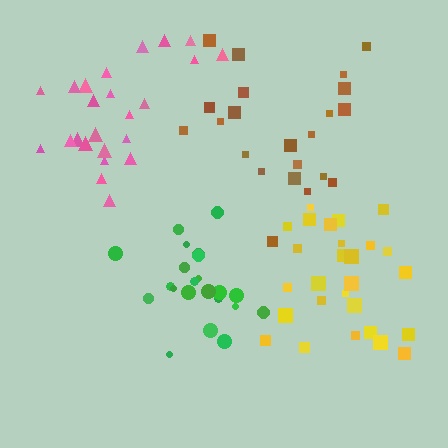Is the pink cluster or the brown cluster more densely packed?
Pink.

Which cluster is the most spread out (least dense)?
Brown.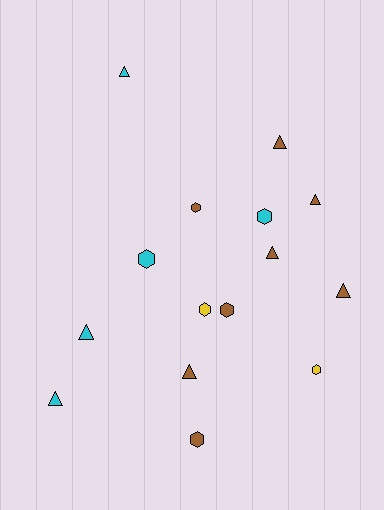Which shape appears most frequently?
Triangle, with 8 objects.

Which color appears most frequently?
Brown, with 8 objects.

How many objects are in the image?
There are 15 objects.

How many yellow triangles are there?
There are no yellow triangles.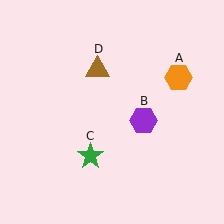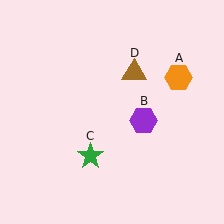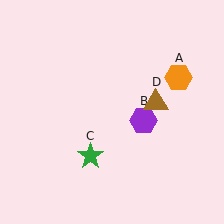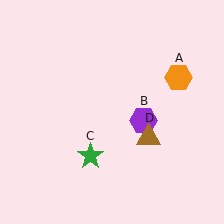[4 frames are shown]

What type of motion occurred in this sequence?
The brown triangle (object D) rotated clockwise around the center of the scene.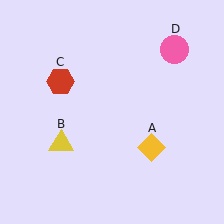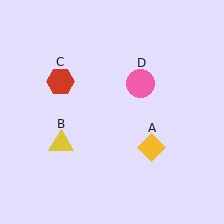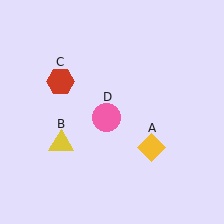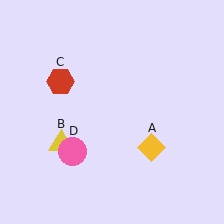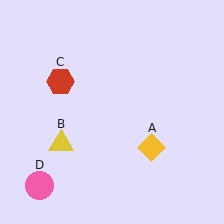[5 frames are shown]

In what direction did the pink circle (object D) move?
The pink circle (object D) moved down and to the left.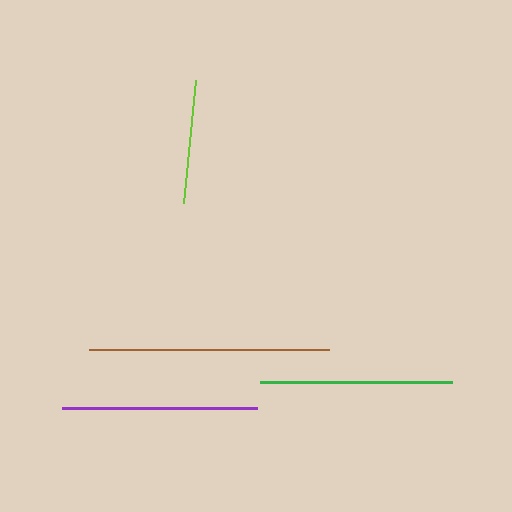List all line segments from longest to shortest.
From longest to shortest: brown, purple, green, lime.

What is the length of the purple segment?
The purple segment is approximately 195 pixels long.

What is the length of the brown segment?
The brown segment is approximately 240 pixels long.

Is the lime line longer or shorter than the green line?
The green line is longer than the lime line.